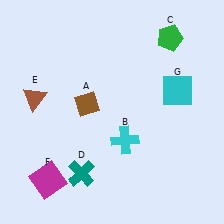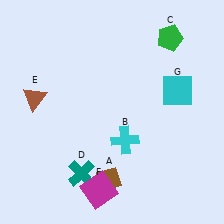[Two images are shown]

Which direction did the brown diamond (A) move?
The brown diamond (A) moved down.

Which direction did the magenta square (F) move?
The magenta square (F) moved right.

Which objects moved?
The objects that moved are: the brown diamond (A), the magenta square (F).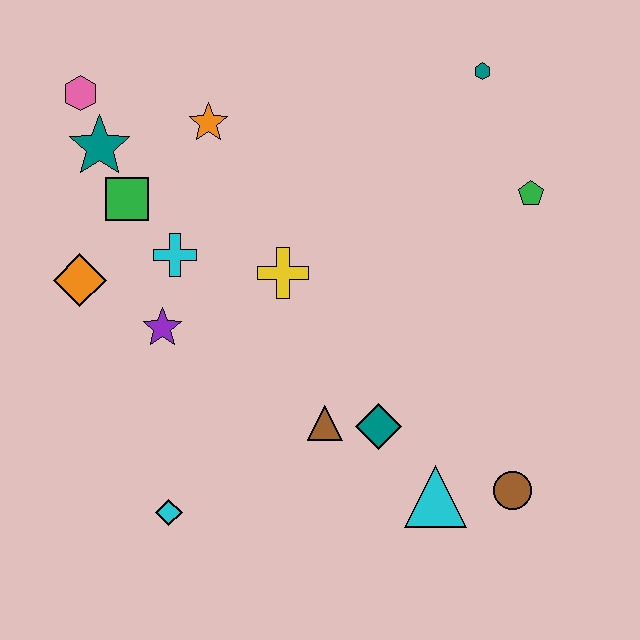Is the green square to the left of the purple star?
Yes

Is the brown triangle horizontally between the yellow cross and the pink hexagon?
No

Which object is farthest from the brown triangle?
The pink hexagon is farthest from the brown triangle.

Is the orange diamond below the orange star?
Yes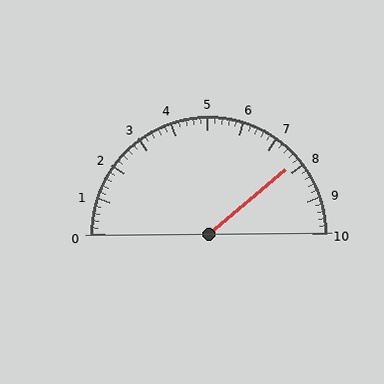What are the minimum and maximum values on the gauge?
The gauge ranges from 0 to 10.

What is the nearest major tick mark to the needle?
The nearest major tick mark is 8.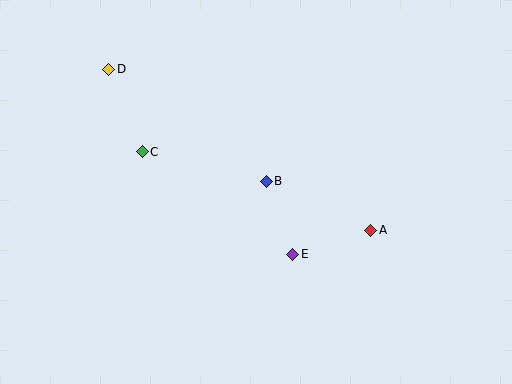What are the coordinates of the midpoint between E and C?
The midpoint between E and C is at (217, 203).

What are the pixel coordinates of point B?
Point B is at (266, 181).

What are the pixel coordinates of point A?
Point A is at (371, 230).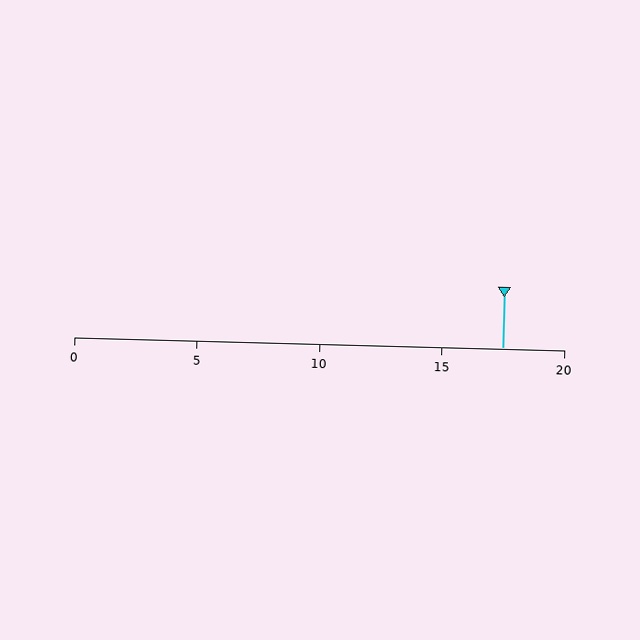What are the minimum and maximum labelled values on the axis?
The axis runs from 0 to 20.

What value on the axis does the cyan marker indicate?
The marker indicates approximately 17.5.